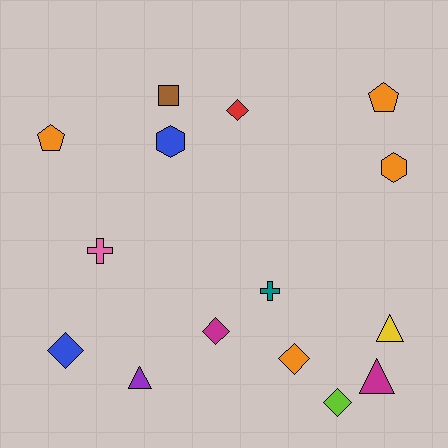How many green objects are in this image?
There are no green objects.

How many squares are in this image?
There is 1 square.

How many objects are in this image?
There are 15 objects.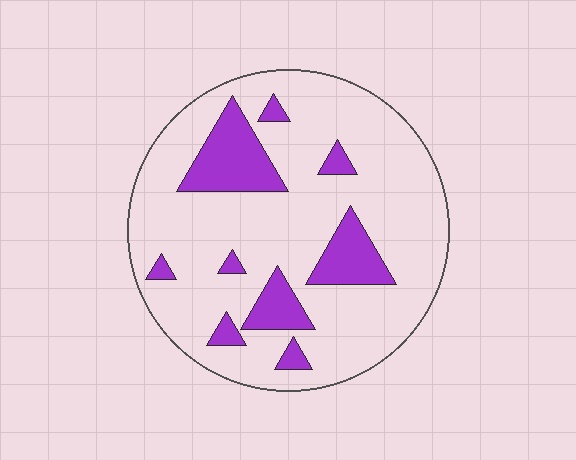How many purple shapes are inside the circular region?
9.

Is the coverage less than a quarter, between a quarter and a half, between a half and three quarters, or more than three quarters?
Less than a quarter.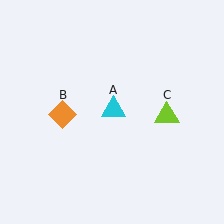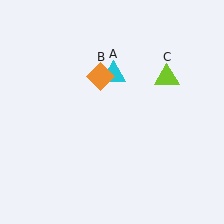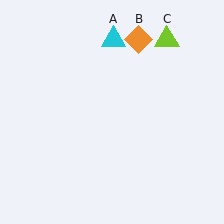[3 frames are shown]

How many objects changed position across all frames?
3 objects changed position: cyan triangle (object A), orange diamond (object B), lime triangle (object C).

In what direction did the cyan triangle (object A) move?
The cyan triangle (object A) moved up.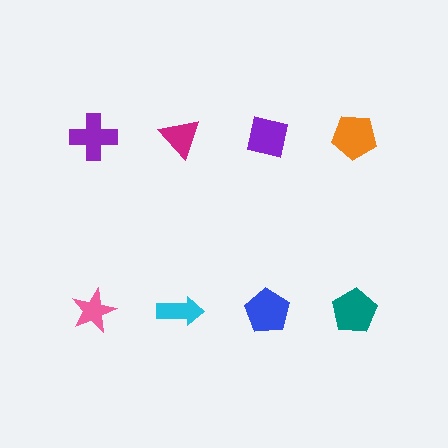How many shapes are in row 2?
4 shapes.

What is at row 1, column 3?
A purple square.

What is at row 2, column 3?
A blue pentagon.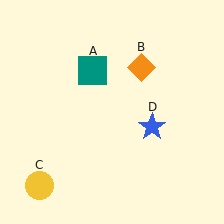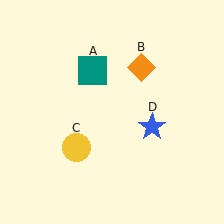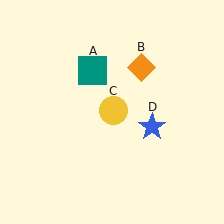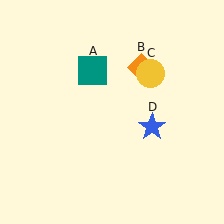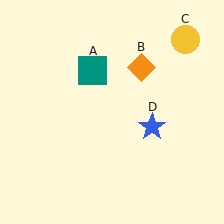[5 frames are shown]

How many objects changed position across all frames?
1 object changed position: yellow circle (object C).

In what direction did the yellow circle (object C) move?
The yellow circle (object C) moved up and to the right.